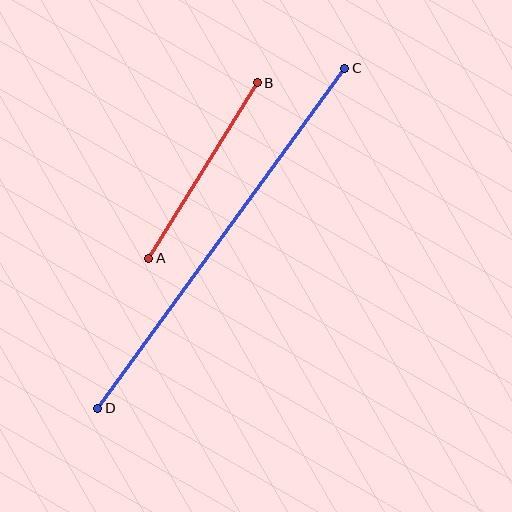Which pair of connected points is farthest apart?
Points C and D are farthest apart.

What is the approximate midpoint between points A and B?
The midpoint is at approximately (203, 170) pixels.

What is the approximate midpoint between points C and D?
The midpoint is at approximately (221, 238) pixels.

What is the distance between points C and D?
The distance is approximately 420 pixels.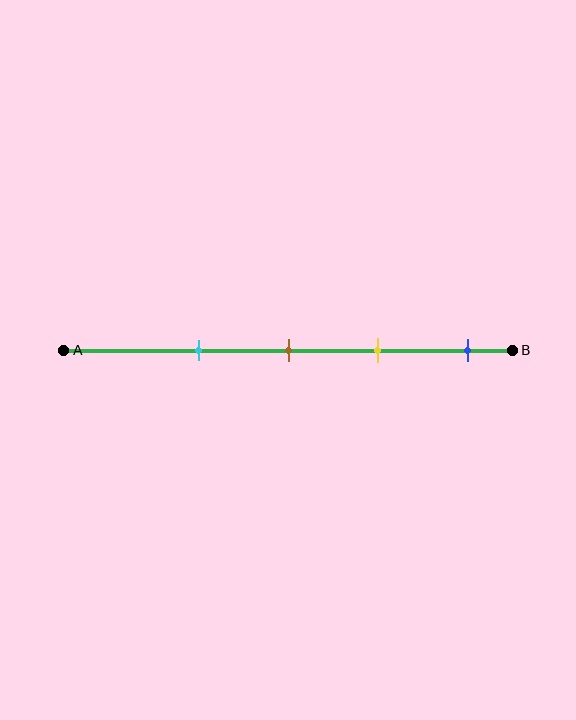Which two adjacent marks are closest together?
The brown and yellow marks are the closest adjacent pair.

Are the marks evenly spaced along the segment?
Yes, the marks are approximately evenly spaced.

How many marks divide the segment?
There are 4 marks dividing the segment.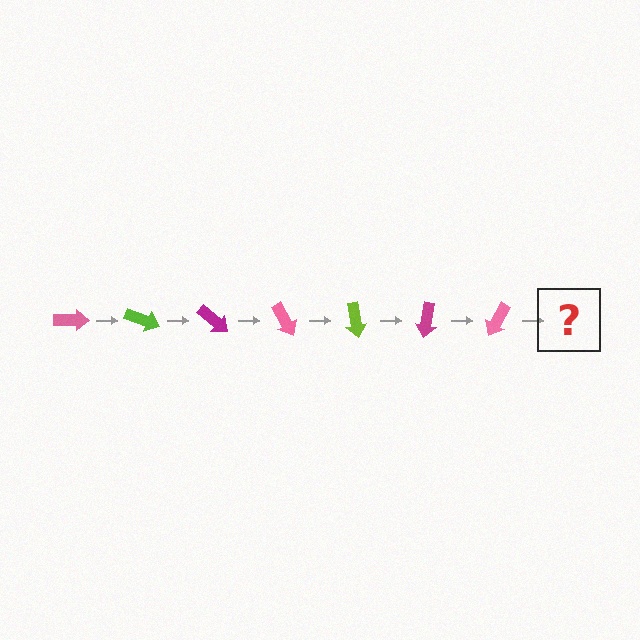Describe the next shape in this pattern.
It should be a lime arrow, rotated 140 degrees from the start.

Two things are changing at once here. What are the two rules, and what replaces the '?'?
The two rules are that it rotates 20 degrees each step and the color cycles through pink, lime, and magenta. The '?' should be a lime arrow, rotated 140 degrees from the start.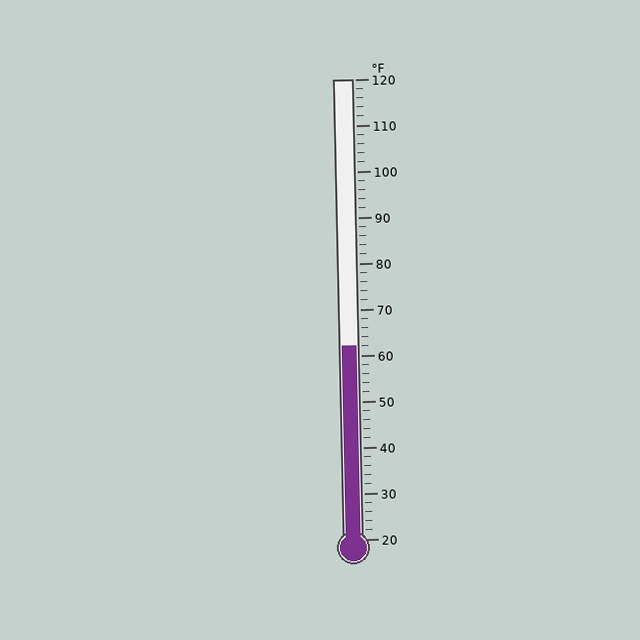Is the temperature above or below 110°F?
The temperature is below 110°F.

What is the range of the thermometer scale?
The thermometer scale ranges from 20°F to 120°F.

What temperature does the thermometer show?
The thermometer shows approximately 62°F.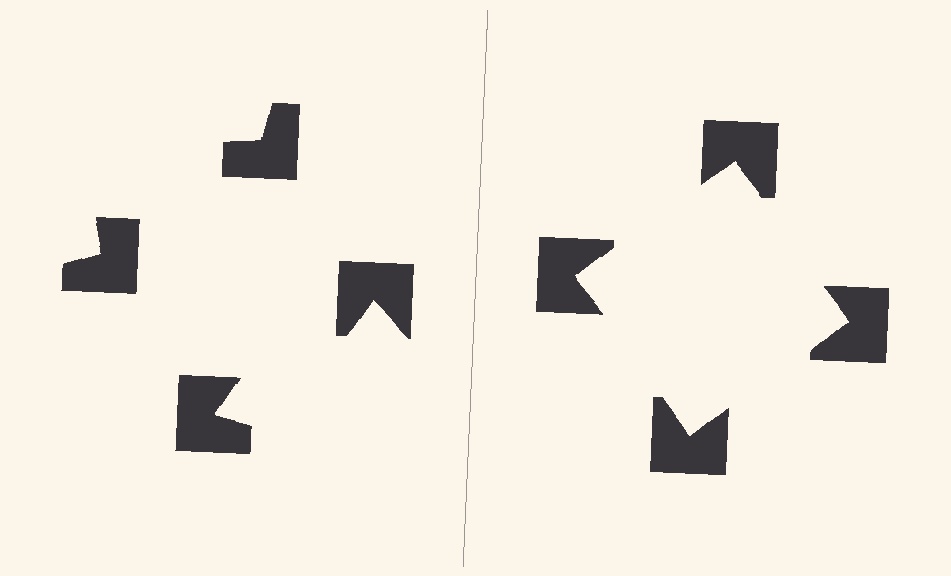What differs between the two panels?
The notched squares are positioned identically on both sides; only the wedge orientations differ. On the right they align to a square; on the left they are misaligned.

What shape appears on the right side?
An illusory square.